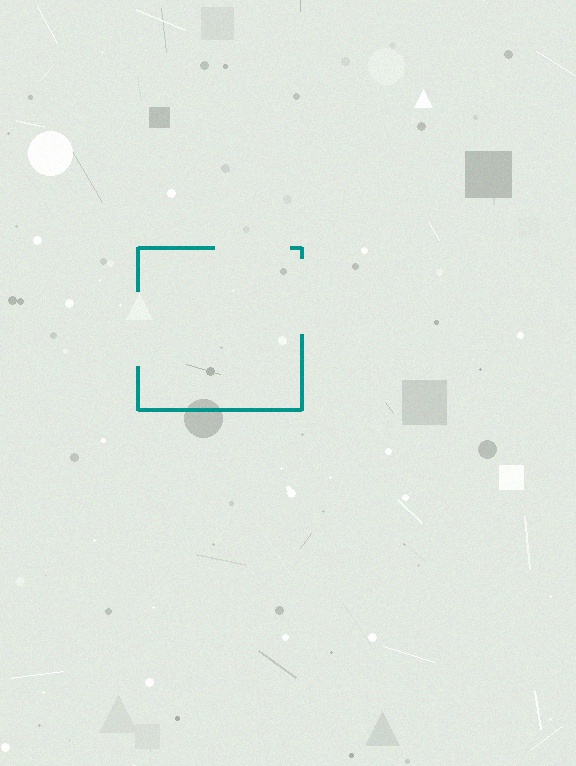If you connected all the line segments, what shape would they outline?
They would outline a square.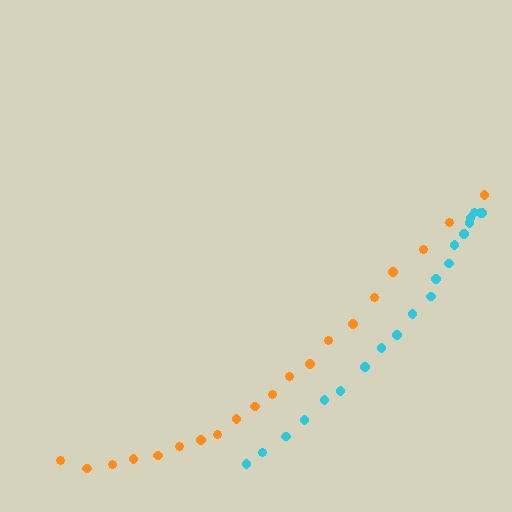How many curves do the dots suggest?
There are 2 distinct paths.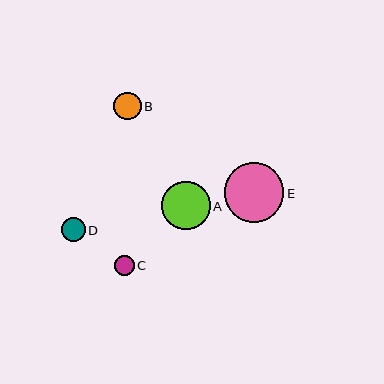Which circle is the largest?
Circle E is the largest with a size of approximately 60 pixels.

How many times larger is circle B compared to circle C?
Circle B is approximately 1.4 times the size of circle C.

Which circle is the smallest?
Circle C is the smallest with a size of approximately 20 pixels.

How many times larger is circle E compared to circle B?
Circle E is approximately 2.2 times the size of circle B.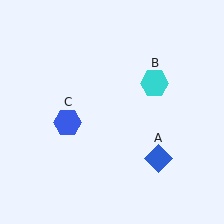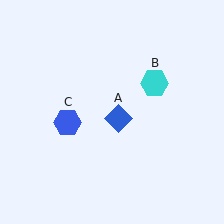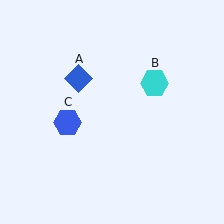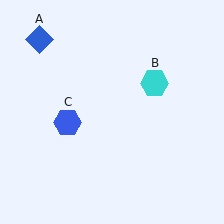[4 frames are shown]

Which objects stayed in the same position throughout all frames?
Cyan hexagon (object B) and blue hexagon (object C) remained stationary.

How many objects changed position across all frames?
1 object changed position: blue diamond (object A).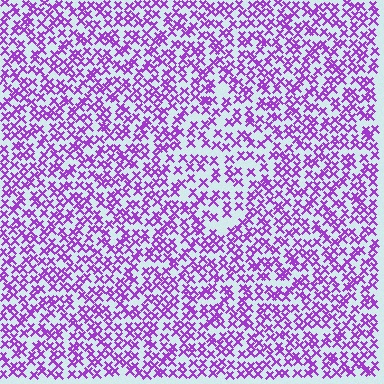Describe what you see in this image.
The image contains small purple elements arranged at two different densities. A diamond-shaped region is visible where the elements are less densely packed than the surrounding area.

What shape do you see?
I see a diamond.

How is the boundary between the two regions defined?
The boundary is defined by a change in element density (approximately 1.5x ratio). All elements are the same color, size, and shape.